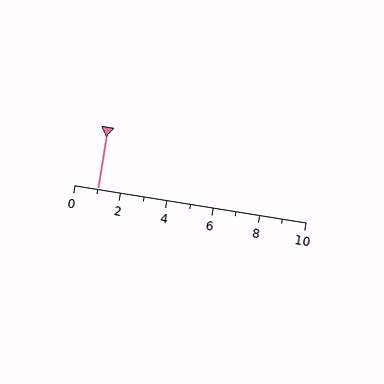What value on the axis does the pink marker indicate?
The marker indicates approximately 1.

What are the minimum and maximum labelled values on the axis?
The axis runs from 0 to 10.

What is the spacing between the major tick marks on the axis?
The major ticks are spaced 2 apart.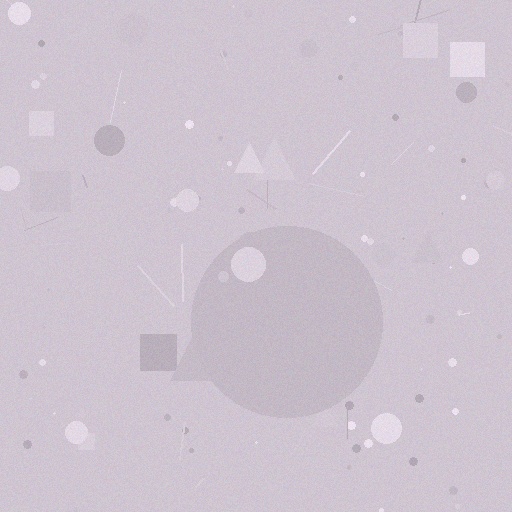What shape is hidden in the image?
A circle is hidden in the image.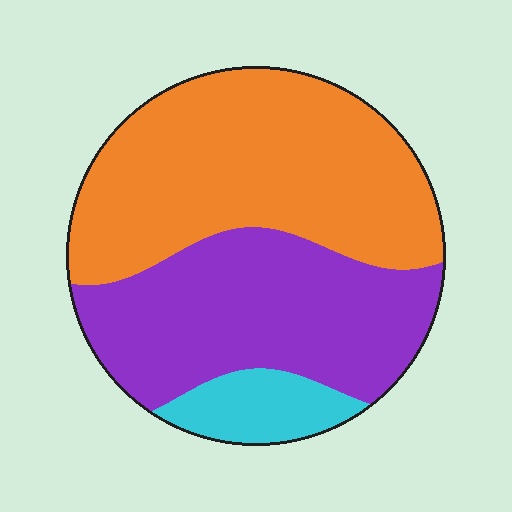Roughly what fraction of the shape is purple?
Purple covers 40% of the shape.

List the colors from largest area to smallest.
From largest to smallest: orange, purple, cyan.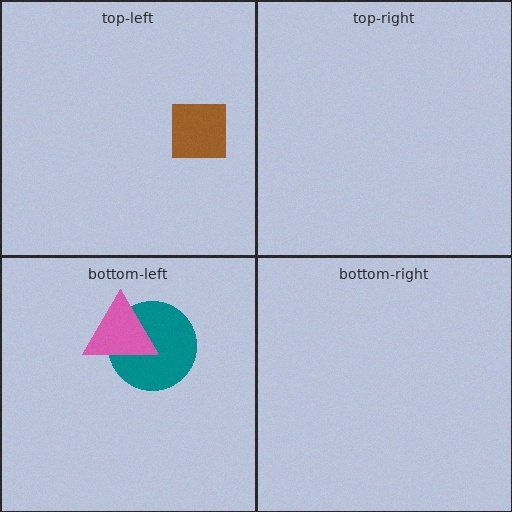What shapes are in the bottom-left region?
The teal circle, the pink triangle.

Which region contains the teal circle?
The bottom-left region.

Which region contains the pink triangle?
The bottom-left region.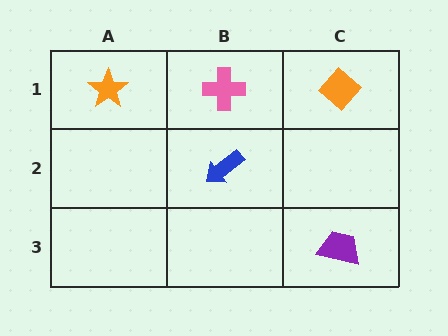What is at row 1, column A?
An orange star.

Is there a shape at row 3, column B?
No, that cell is empty.